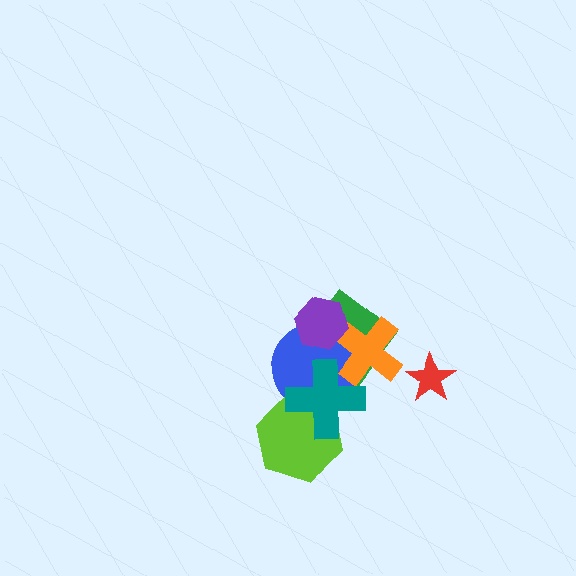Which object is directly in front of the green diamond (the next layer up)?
The blue circle is directly in front of the green diamond.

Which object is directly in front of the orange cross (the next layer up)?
The purple hexagon is directly in front of the orange cross.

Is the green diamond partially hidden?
Yes, it is partially covered by another shape.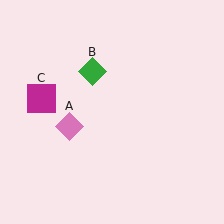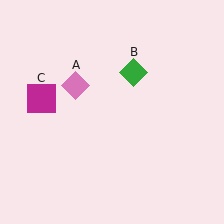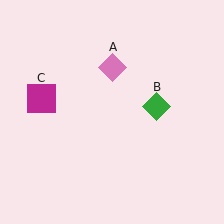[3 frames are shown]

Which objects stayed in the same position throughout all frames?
Magenta square (object C) remained stationary.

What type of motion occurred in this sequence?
The pink diamond (object A), green diamond (object B) rotated clockwise around the center of the scene.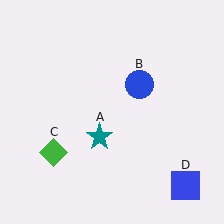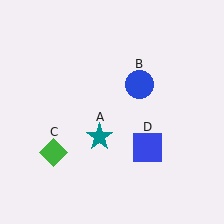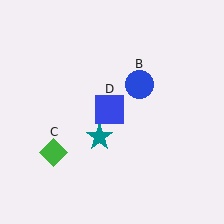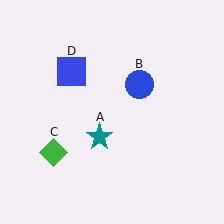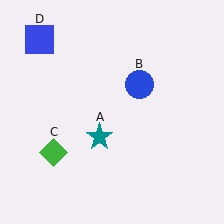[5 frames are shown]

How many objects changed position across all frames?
1 object changed position: blue square (object D).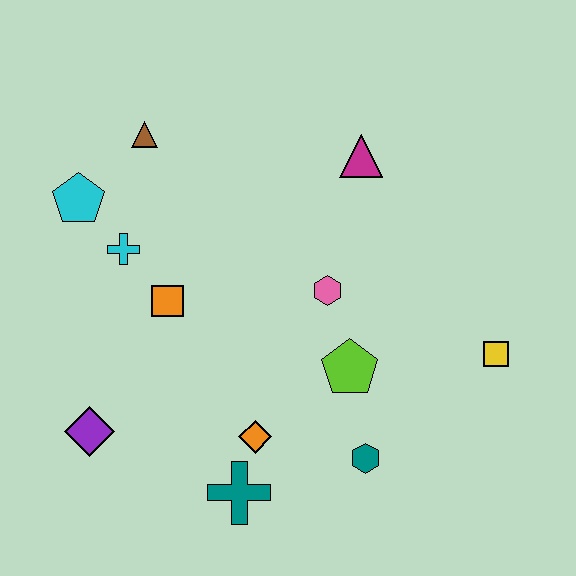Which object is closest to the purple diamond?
The orange square is closest to the purple diamond.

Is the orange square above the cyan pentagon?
No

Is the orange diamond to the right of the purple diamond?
Yes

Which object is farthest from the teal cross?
The brown triangle is farthest from the teal cross.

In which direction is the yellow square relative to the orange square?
The yellow square is to the right of the orange square.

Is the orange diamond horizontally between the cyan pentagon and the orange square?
No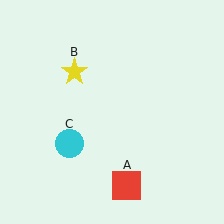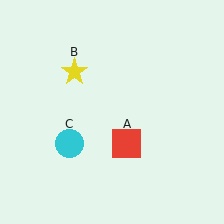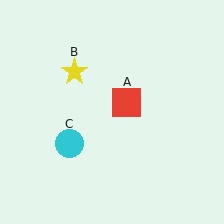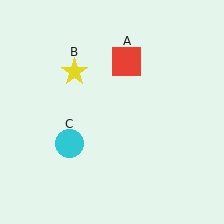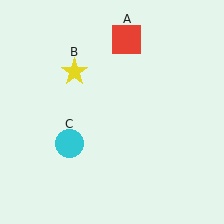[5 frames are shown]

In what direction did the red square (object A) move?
The red square (object A) moved up.